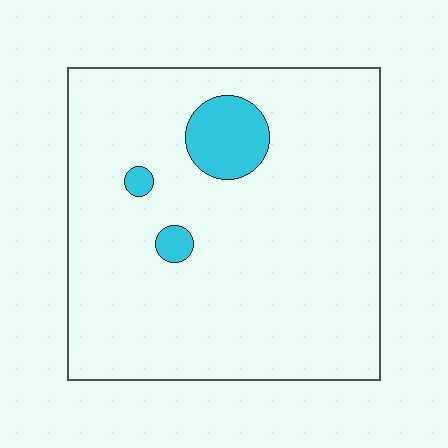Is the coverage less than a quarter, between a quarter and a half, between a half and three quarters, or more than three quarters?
Less than a quarter.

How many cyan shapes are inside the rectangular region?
3.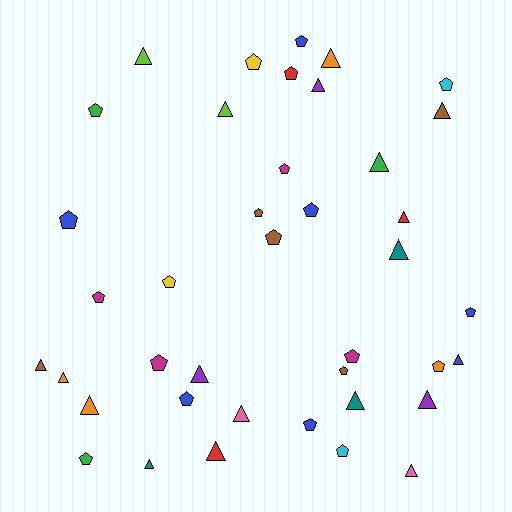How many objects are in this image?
There are 40 objects.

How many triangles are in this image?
There are 19 triangles.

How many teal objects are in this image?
There are 3 teal objects.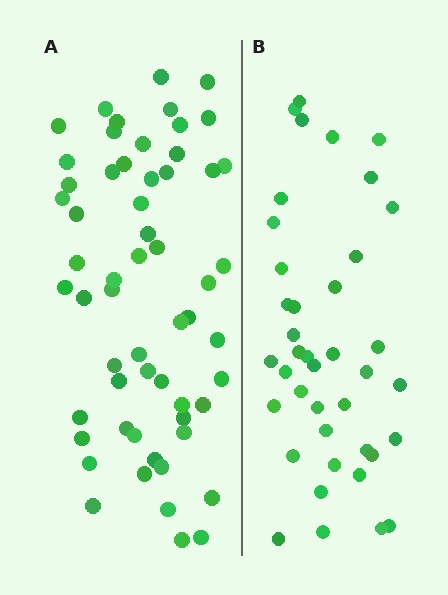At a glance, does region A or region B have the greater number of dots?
Region A (the left region) has more dots.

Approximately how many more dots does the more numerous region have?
Region A has approximately 20 more dots than region B.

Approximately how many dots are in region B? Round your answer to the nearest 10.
About 40 dots.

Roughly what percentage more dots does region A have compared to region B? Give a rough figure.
About 45% more.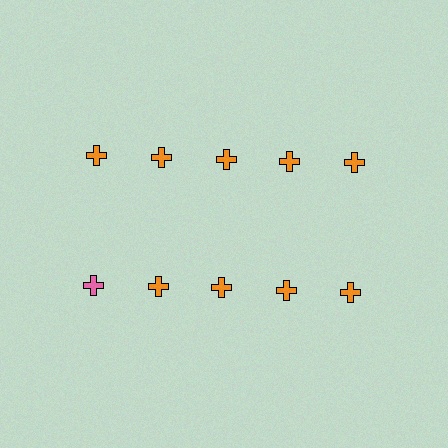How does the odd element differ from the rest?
It has a different color: pink instead of orange.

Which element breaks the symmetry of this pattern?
The pink cross in the second row, leftmost column breaks the symmetry. All other shapes are orange crosses.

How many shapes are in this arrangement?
There are 10 shapes arranged in a grid pattern.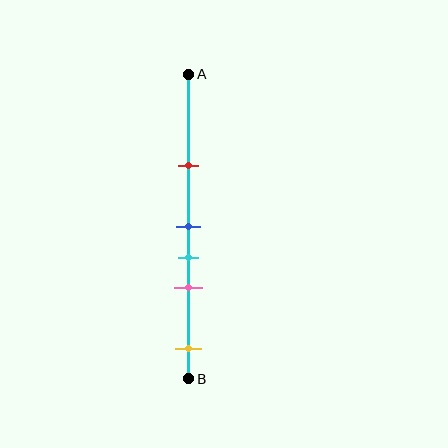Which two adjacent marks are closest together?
The blue and cyan marks are the closest adjacent pair.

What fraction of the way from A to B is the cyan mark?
The cyan mark is approximately 60% (0.6) of the way from A to B.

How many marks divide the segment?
There are 5 marks dividing the segment.